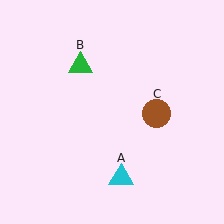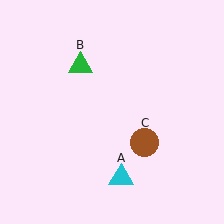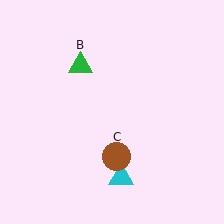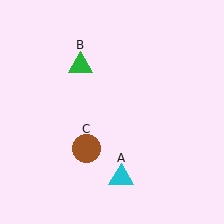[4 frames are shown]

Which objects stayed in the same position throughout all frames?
Cyan triangle (object A) and green triangle (object B) remained stationary.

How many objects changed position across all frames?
1 object changed position: brown circle (object C).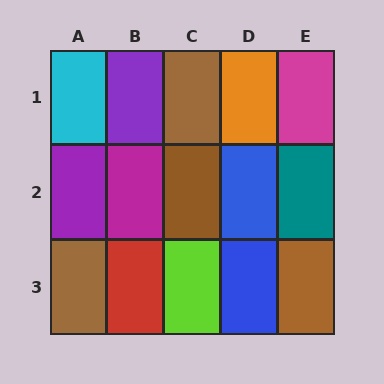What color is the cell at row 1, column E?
Magenta.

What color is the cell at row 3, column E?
Brown.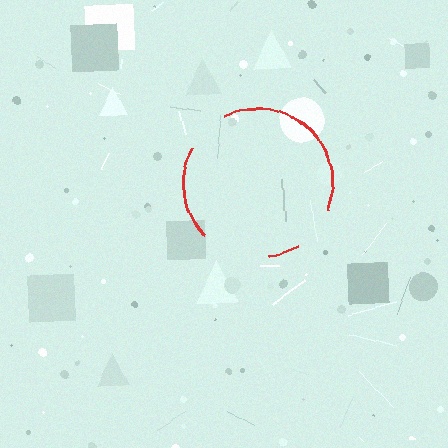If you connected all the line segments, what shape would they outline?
They would outline a circle.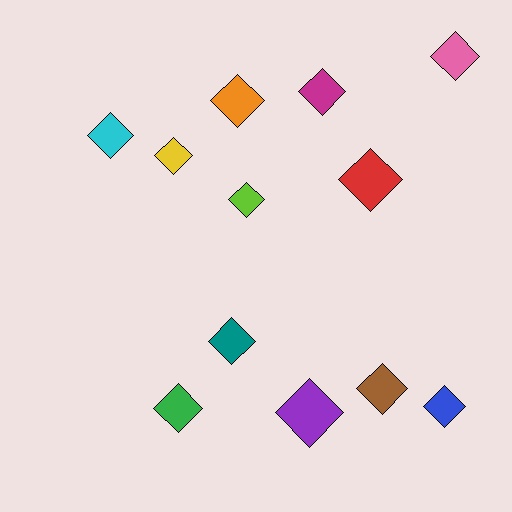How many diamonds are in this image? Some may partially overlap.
There are 12 diamonds.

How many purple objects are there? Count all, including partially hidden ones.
There is 1 purple object.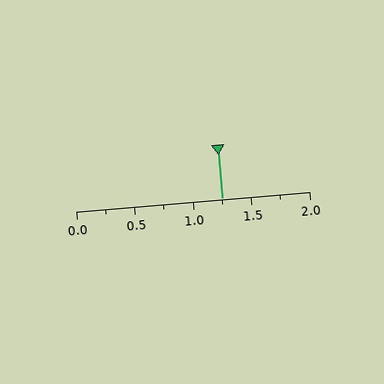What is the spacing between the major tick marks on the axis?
The major ticks are spaced 0.5 apart.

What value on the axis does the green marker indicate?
The marker indicates approximately 1.25.